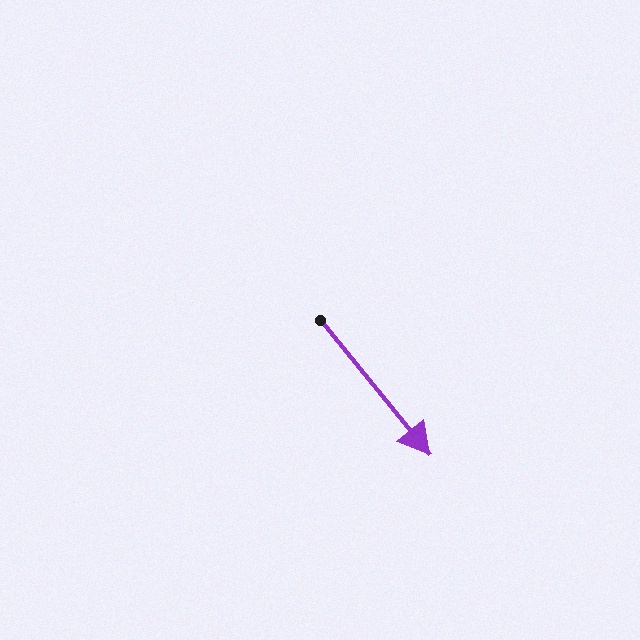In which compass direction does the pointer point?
Southeast.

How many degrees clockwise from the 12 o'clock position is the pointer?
Approximately 141 degrees.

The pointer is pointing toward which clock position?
Roughly 5 o'clock.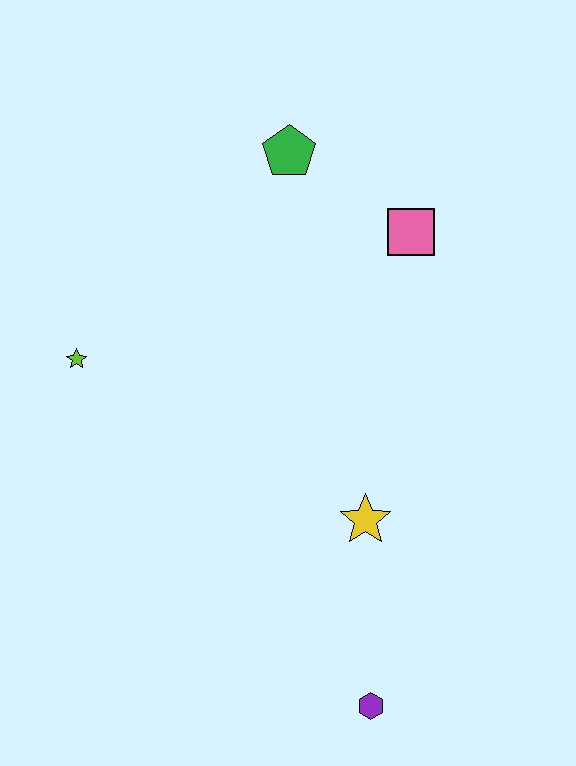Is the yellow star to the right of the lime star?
Yes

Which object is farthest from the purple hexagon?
The green pentagon is farthest from the purple hexagon.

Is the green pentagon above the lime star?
Yes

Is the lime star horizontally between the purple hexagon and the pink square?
No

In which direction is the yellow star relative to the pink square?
The yellow star is below the pink square.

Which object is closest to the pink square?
The green pentagon is closest to the pink square.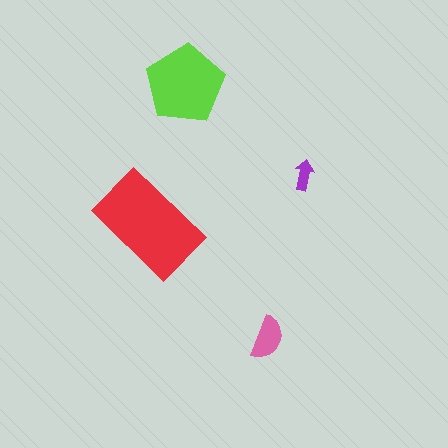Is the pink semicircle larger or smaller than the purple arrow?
Larger.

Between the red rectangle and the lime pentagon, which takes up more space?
The red rectangle.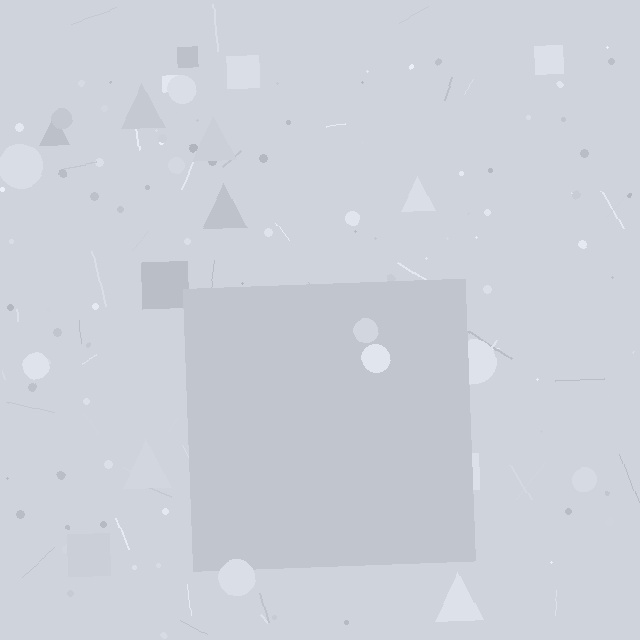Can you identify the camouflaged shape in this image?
The camouflaged shape is a square.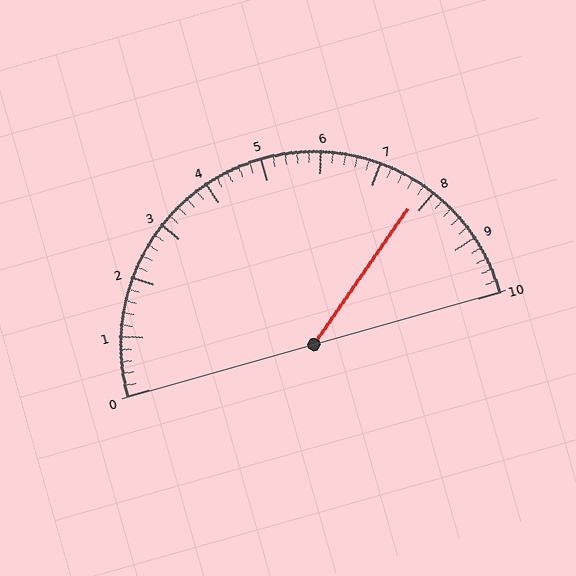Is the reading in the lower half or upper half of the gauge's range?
The reading is in the upper half of the range (0 to 10).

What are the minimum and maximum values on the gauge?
The gauge ranges from 0 to 10.